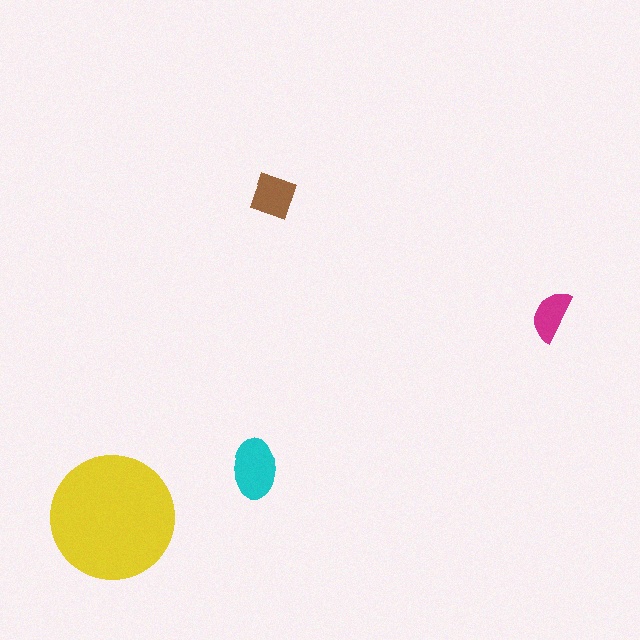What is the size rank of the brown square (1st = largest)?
3rd.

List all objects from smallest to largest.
The magenta semicircle, the brown square, the cyan ellipse, the yellow circle.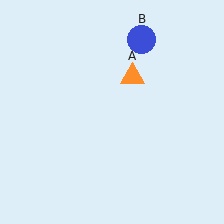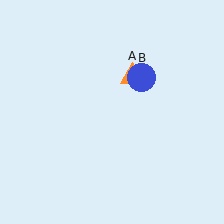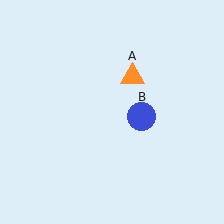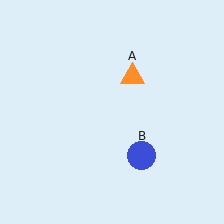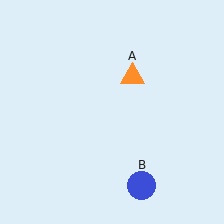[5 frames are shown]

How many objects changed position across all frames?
1 object changed position: blue circle (object B).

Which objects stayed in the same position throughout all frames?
Orange triangle (object A) remained stationary.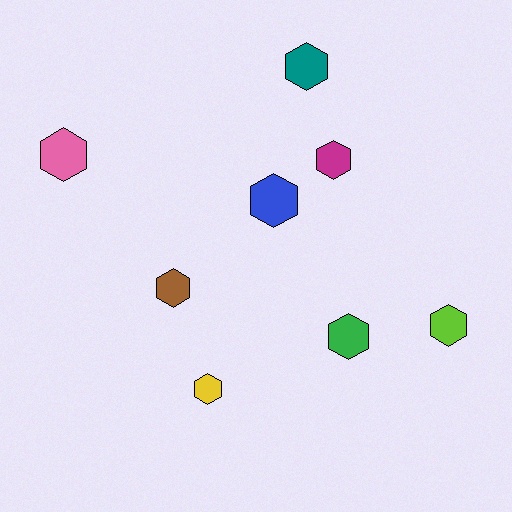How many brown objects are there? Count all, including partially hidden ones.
There is 1 brown object.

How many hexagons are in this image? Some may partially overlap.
There are 8 hexagons.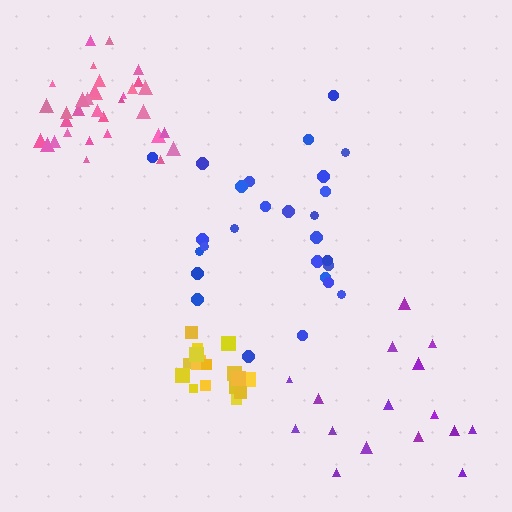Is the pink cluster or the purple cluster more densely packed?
Pink.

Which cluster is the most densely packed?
Yellow.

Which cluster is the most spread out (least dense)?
Purple.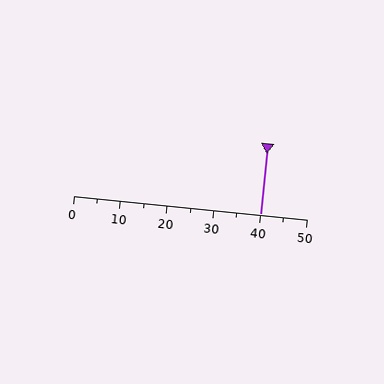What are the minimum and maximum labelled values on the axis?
The axis runs from 0 to 50.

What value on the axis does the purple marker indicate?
The marker indicates approximately 40.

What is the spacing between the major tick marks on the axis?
The major ticks are spaced 10 apart.